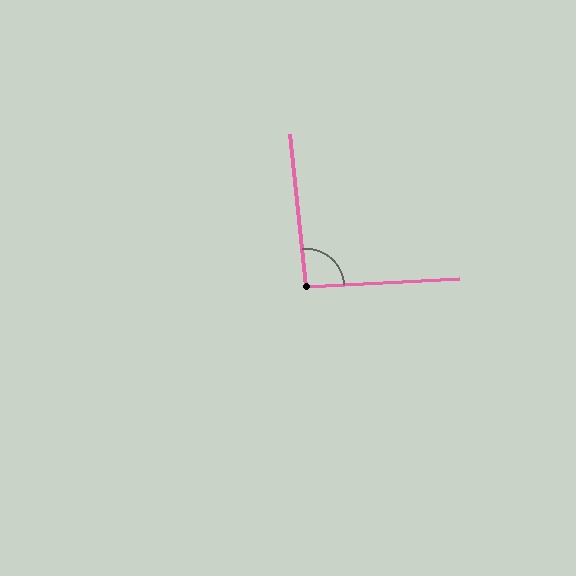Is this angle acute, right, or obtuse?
It is approximately a right angle.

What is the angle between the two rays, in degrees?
Approximately 93 degrees.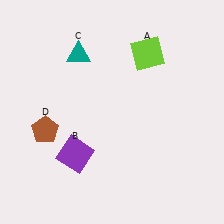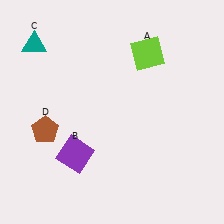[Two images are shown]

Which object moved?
The teal triangle (C) moved left.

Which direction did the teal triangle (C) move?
The teal triangle (C) moved left.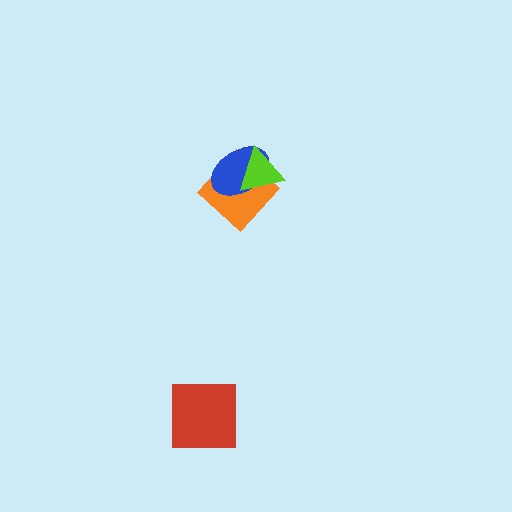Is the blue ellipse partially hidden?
Yes, it is partially covered by another shape.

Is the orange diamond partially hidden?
Yes, it is partially covered by another shape.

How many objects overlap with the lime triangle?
2 objects overlap with the lime triangle.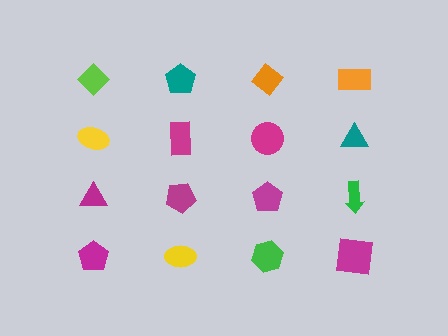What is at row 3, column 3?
A magenta pentagon.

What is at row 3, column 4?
A green arrow.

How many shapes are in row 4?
4 shapes.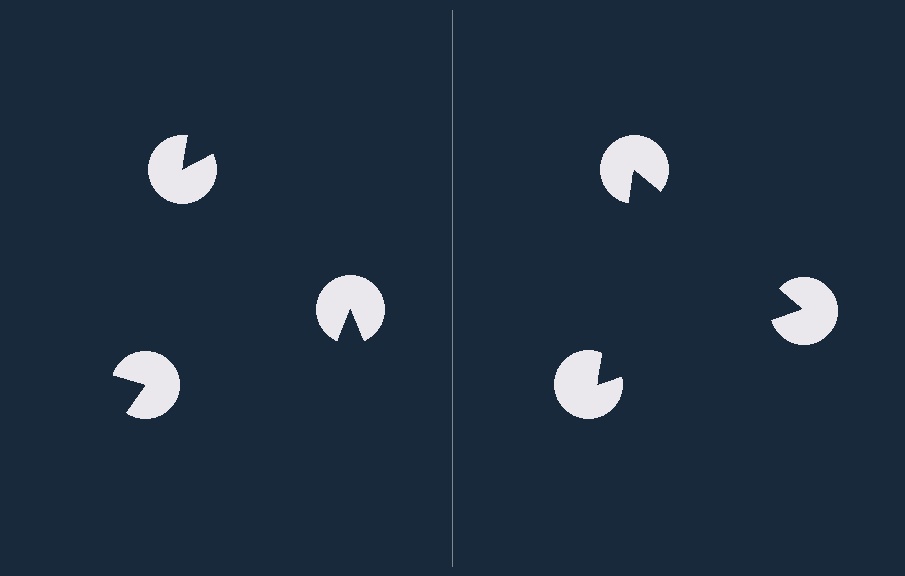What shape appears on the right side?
An illusory triangle.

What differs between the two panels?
The pac-man discs are positioned identically on both sides; only the wedge orientations differ. On the right they align to a triangle; on the left they are misaligned.